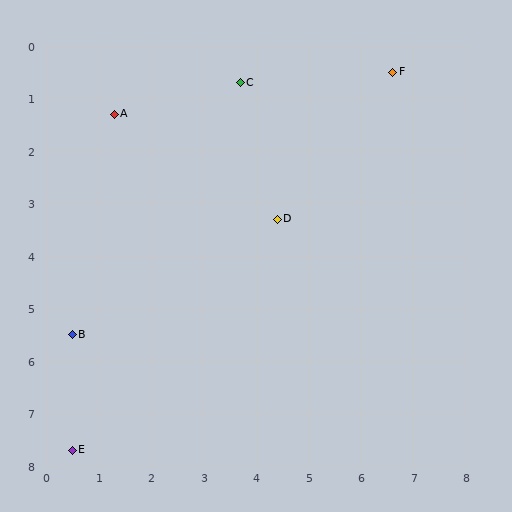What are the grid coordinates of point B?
Point B is at approximately (0.5, 5.5).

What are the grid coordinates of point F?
Point F is at approximately (6.6, 0.5).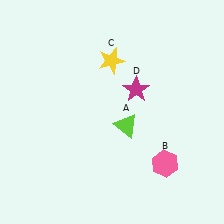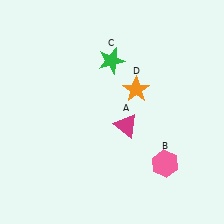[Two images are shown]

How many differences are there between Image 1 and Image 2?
There are 3 differences between the two images.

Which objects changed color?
A changed from lime to magenta. C changed from yellow to green. D changed from magenta to orange.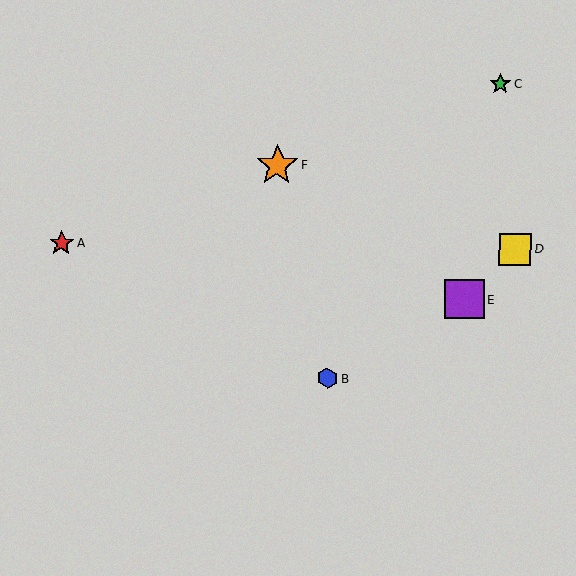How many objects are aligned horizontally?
2 objects (A, D) are aligned horizontally.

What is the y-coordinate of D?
Object D is at y≈249.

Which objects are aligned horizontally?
Objects A, D are aligned horizontally.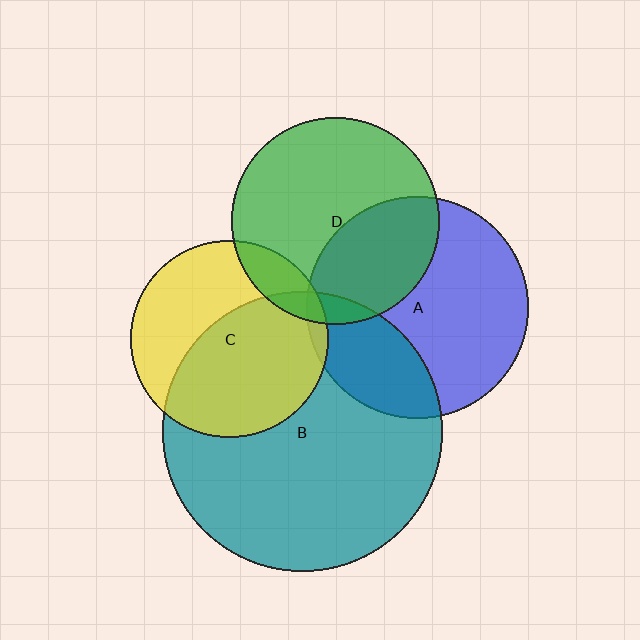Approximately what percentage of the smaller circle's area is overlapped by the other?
Approximately 25%.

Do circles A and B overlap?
Yes.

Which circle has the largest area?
Circle B (teal).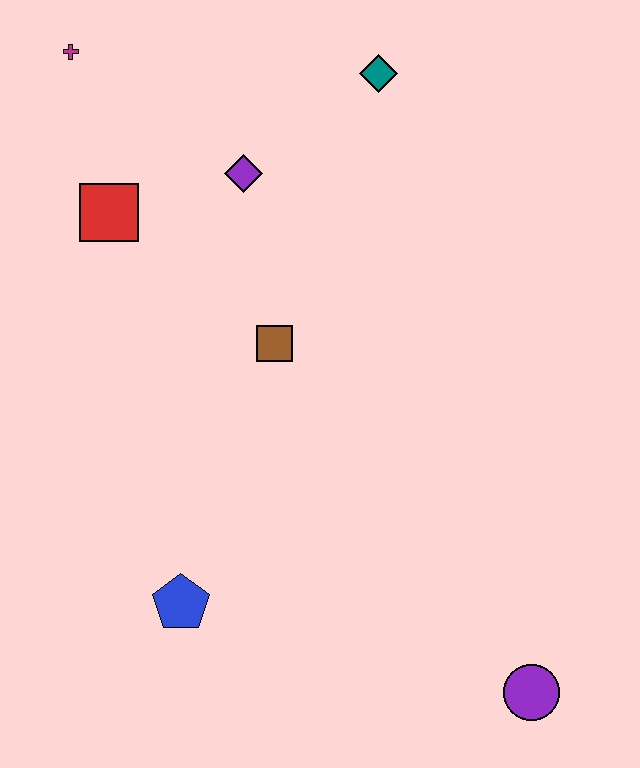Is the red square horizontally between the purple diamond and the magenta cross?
Yes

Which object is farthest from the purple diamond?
The purple circle is farthest from the purple diamond.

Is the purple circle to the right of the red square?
Yes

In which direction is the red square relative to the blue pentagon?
The red square is above the blue pentagon.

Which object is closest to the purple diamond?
The red square is closest to the purple diamond.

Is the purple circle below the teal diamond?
Yes